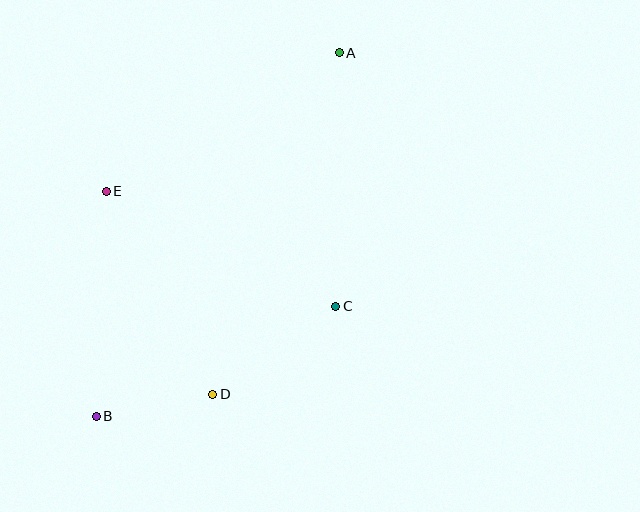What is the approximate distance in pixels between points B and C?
The distance between B and C is approximately 264 pixels.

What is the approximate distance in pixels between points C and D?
The distance between C and D is approximately 151 pixels.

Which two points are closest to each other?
Points B and D are closest to each other.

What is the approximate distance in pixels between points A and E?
The distance between A and E is approximately 271 pixels.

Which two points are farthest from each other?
Points A and B are farthest from each other.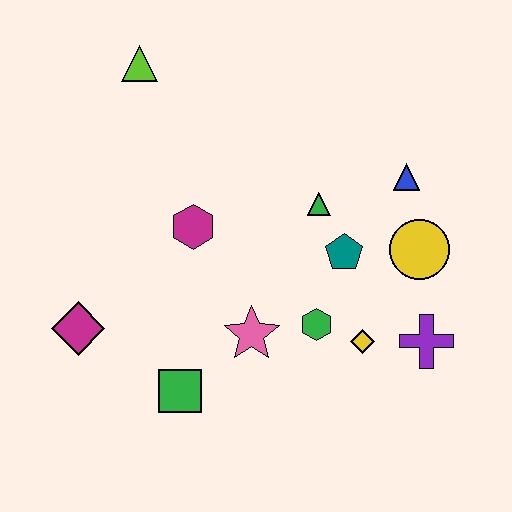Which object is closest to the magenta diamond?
The green square is closest to the magenta diamond.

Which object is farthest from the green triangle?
The magenta diamond is farthest from the green triangle.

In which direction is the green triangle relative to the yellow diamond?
The green triangle is above the yellow diamond.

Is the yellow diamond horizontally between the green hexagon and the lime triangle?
No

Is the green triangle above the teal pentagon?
Yes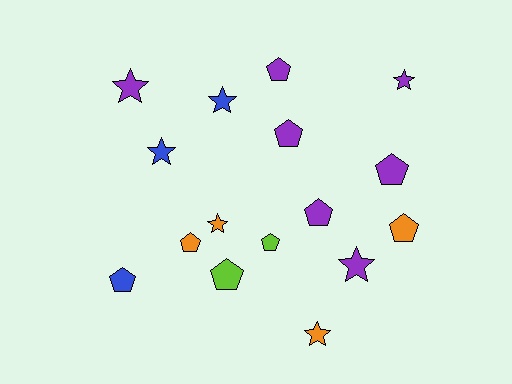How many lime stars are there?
There are no lime stars.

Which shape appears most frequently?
Pentagon, with 9 objects.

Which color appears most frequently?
Purple, with 7 objects.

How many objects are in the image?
There are 16 objects.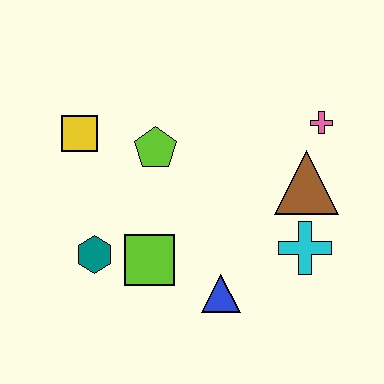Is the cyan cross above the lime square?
Yes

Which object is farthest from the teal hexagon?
The pink cross is farthest from the teal hexagon.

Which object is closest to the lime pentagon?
The yellow square is closest to the lime pentagon.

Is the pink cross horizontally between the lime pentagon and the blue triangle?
No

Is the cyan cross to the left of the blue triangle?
No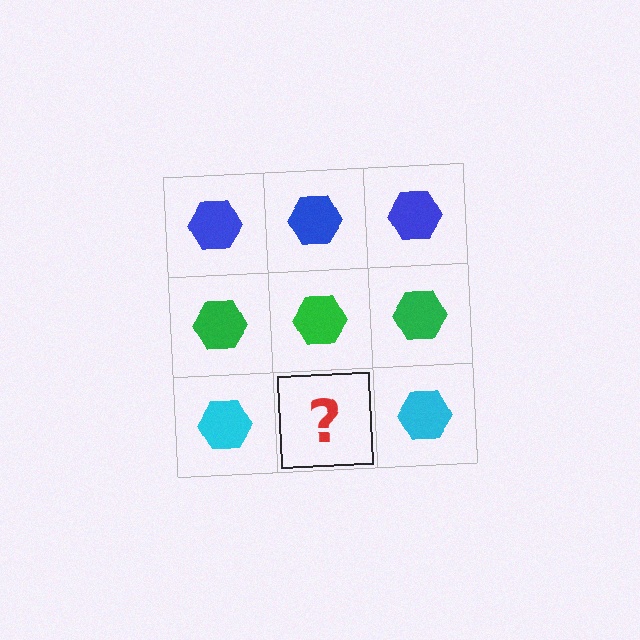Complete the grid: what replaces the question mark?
The question mark should be replaced with a cyan hexagon.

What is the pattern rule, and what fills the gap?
The rule is that each row has a consistent color. The gap should be filled with a cyan hexagon.